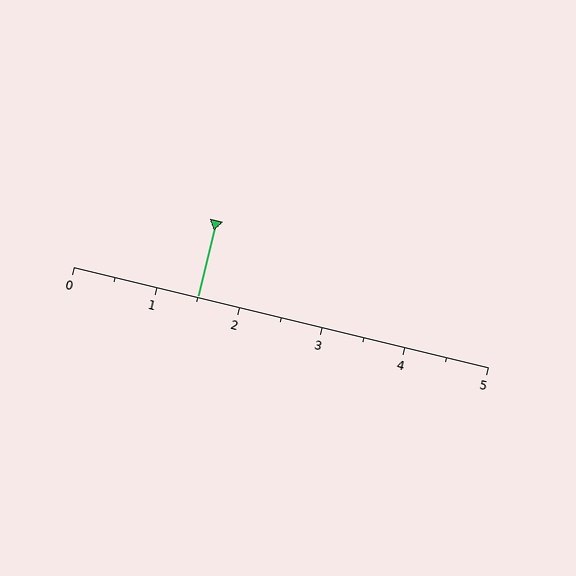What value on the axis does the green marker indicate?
The marker indicates approximately 1.5.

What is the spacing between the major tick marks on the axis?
The major ticks are spaced 1 apart.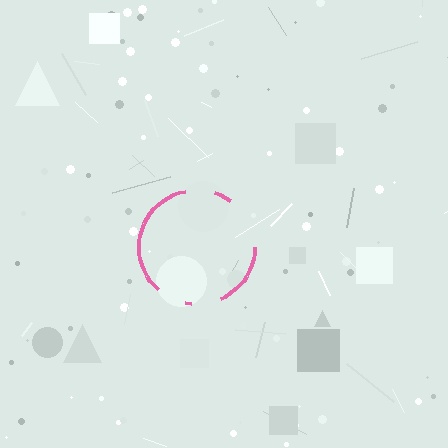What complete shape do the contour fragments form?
The contour fragments form a circle.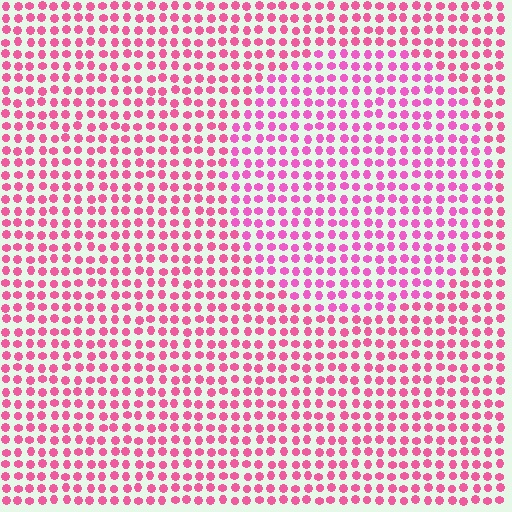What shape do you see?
I see a circle.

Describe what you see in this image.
The image is filled with small pink elements in a uniform arrangement. A circle-shaped region is visible where the elements are tinted to a slightly different hue, forming a subtle color boundary.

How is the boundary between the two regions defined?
The boundary is defined purely by a slight shift in hue (about 18 degrees). Spacing, size, and orientation are identical on both sides.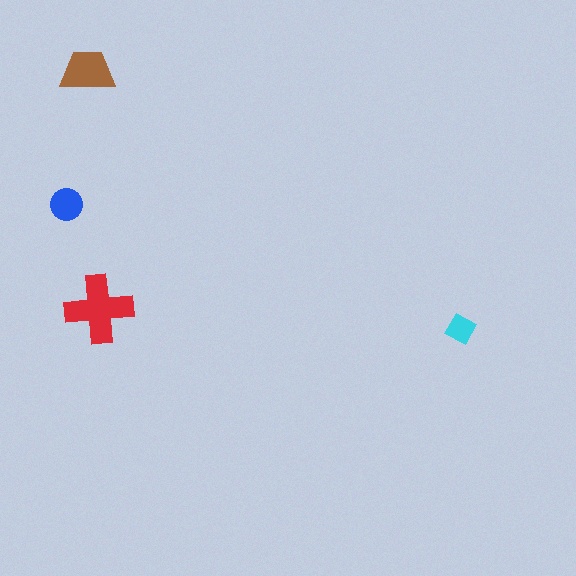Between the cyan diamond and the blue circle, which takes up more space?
The blue circle.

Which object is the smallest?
The cyan diamond.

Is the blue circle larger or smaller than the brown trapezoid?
Smaller.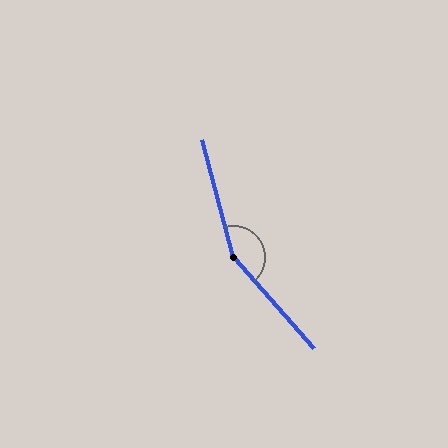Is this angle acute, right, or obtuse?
It is obtuse.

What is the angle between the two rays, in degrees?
Approximately 153 degrees.